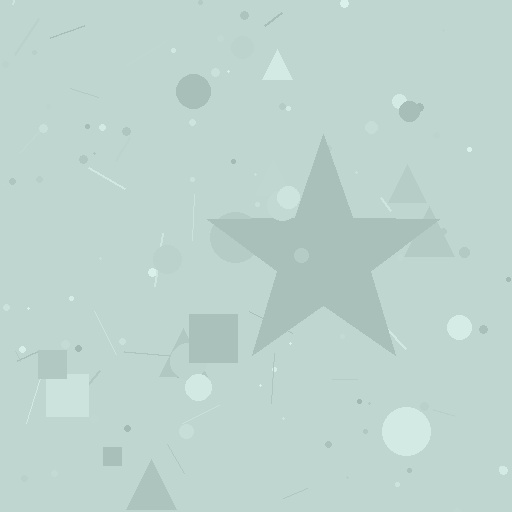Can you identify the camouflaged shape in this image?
The camouflaged shape is a star.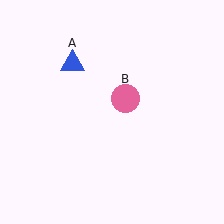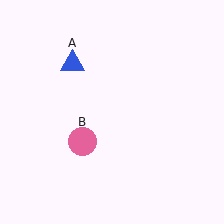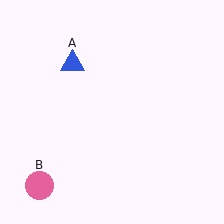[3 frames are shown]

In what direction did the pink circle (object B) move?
The pink circle (object B) moved down and to the left.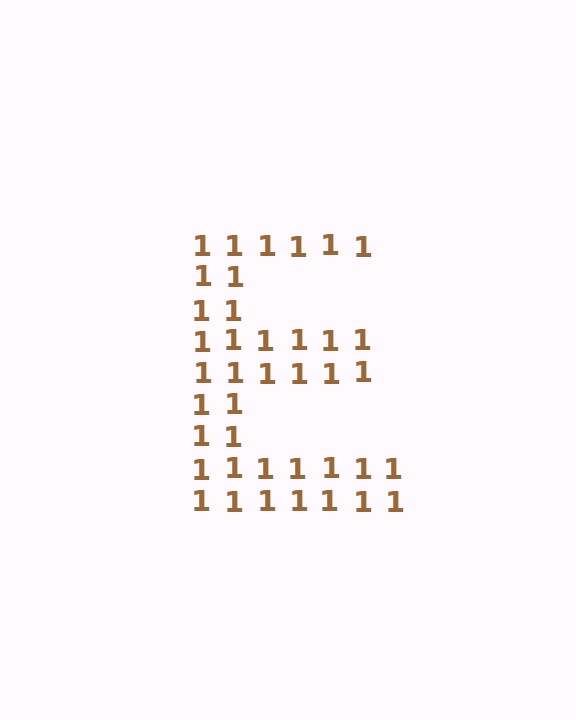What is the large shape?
The large shape is the letter E.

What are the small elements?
The small elements are digit 1's.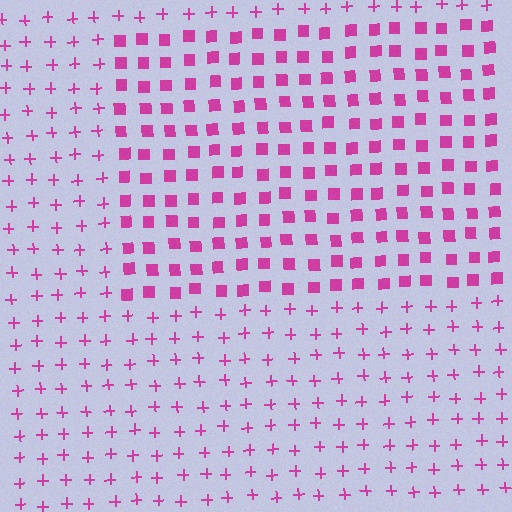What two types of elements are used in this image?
The image uses squares inside the rectangle region and plus signs outside it.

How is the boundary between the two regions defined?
The boundary is defined by a change in element shape: squares inside vs. plus signs outside. All elements share the same color and spacing.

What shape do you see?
I see a rectangle.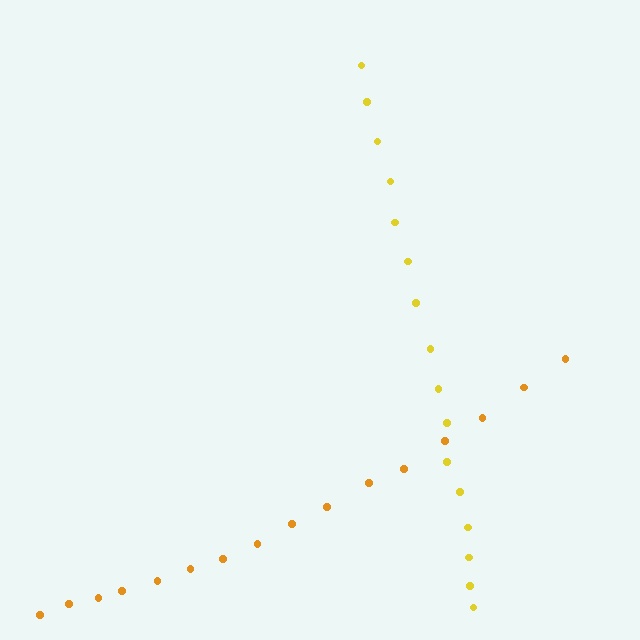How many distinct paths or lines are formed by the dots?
There are 2 distinct paths.